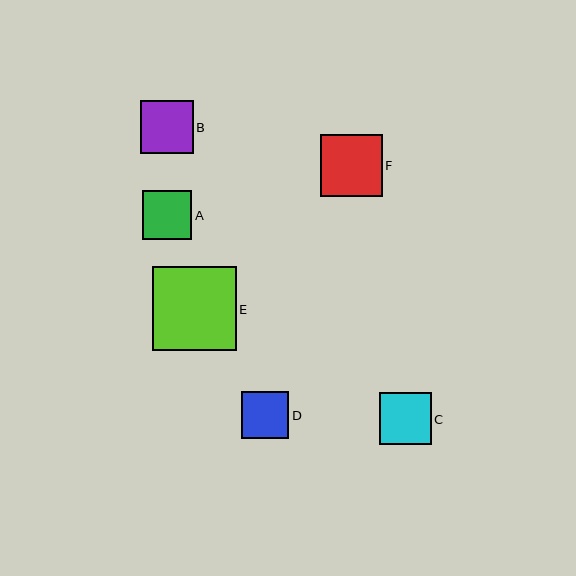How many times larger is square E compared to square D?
Square E is approximately 1.8 times the size of square D.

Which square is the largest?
Square E is the largest with a size of approximately 84 pixels.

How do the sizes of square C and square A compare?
Square C and square A are approximately the same size.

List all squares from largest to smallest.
From largest to smallest: E, F, B, C, A, D.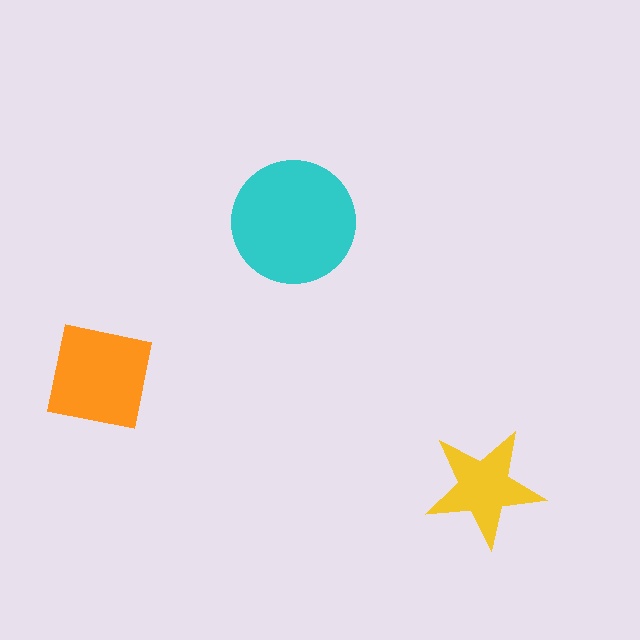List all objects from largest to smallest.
The cyan circle, the orange square, the yellow star.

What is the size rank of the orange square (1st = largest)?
2nd.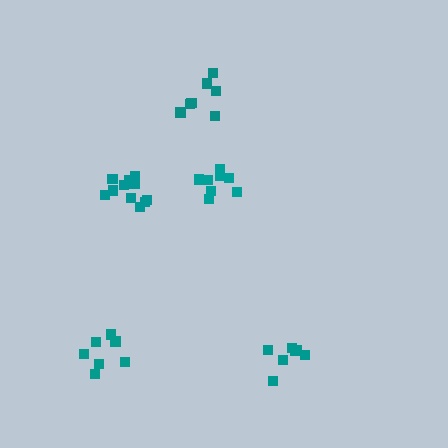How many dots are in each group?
Group 1: 8 dots, Group 2: 12 dots, Group 3: 7 dots, Group 4: 7 dots, Group 5: 7 dots (41 total).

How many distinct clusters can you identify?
There are 5 distinct clusters.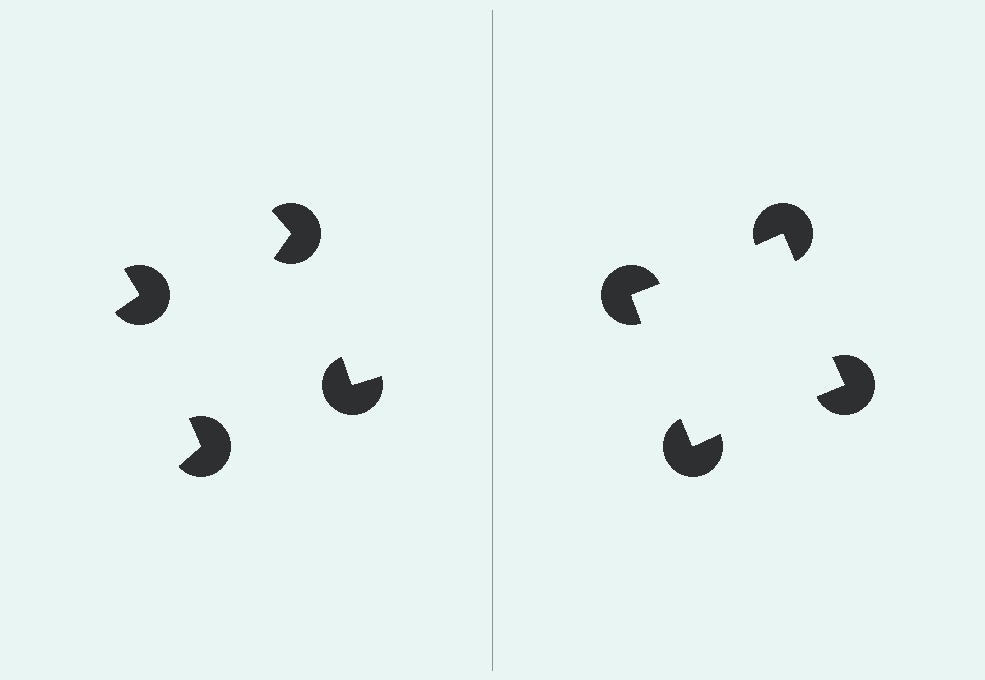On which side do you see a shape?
An illusory square appears on the right side. On the left side the wedge cuts are rotated, so no coherent shape forms.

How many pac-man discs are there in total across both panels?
8 — 4 on each side.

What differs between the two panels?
The pac-man discs are positioned identically on both sides; only the wedge orientations differ. On the right they align to a square; on the left they are misaligned.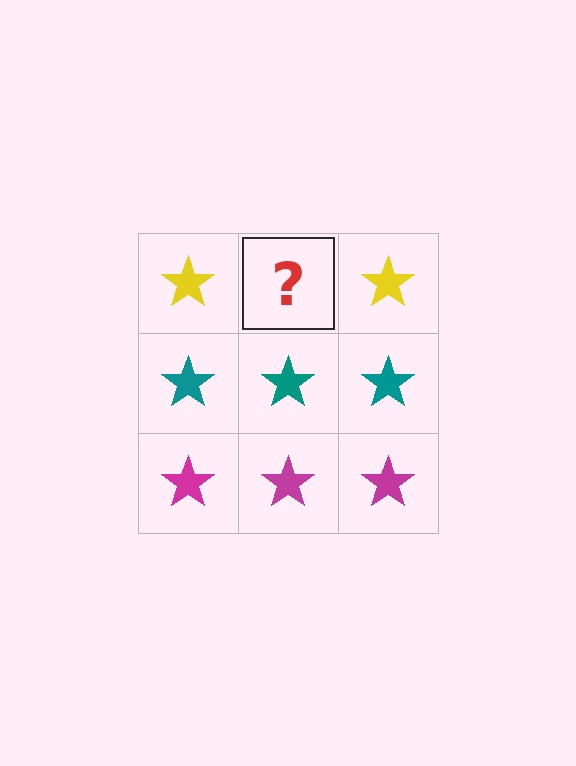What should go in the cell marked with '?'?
The missing cell should contain a yellow star.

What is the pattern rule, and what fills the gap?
The rule is that each row has a consistent color. The gap should be filled with a yellow star.